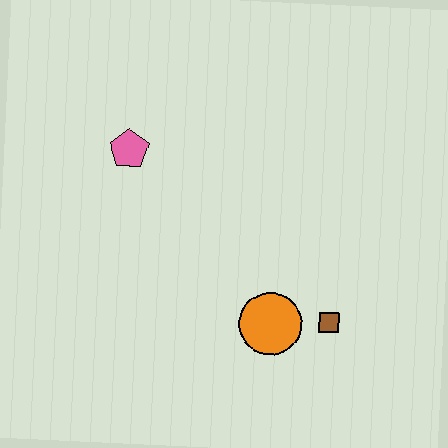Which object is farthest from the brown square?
The pink pentagon is farthest from the brown square.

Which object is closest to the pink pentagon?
The orange circle is closest to the pink pentagon.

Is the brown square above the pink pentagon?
No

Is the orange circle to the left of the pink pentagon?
No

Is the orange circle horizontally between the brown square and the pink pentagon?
Yes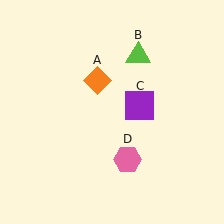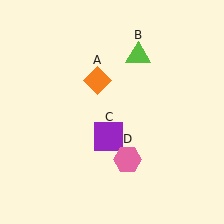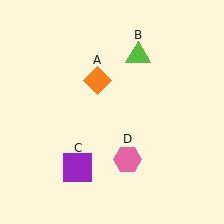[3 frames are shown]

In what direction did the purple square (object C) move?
The purple square (object C) moved down and to the left.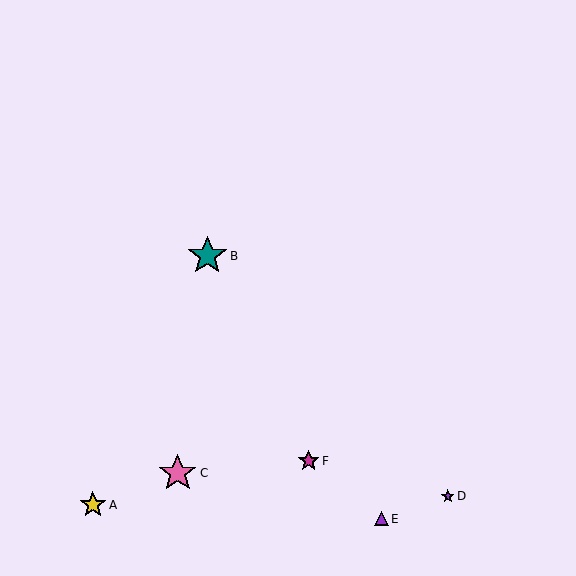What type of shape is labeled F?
Shape F is a magenta star.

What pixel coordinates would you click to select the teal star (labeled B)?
Click at (207, 256) to select the teal star B.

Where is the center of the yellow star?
The center of the yellow star is at (93, 505).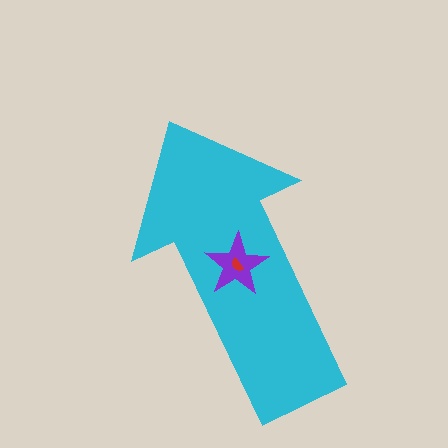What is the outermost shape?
The cyan arrow.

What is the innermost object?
The red semicircle.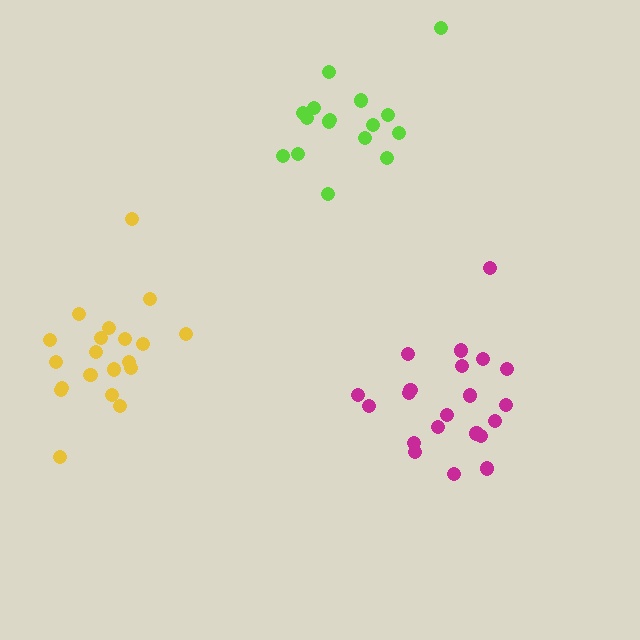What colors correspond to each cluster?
The clusters are colored: yellow, magenta, lime.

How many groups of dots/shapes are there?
There are 3 groups.